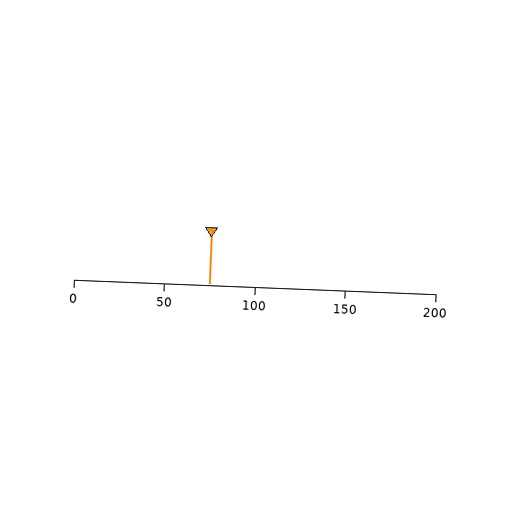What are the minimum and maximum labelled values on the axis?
The axis runs from 0 to 200.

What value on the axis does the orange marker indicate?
The marker indicates approximately 75.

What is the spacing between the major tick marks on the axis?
The major ticks are spaced 50 apart.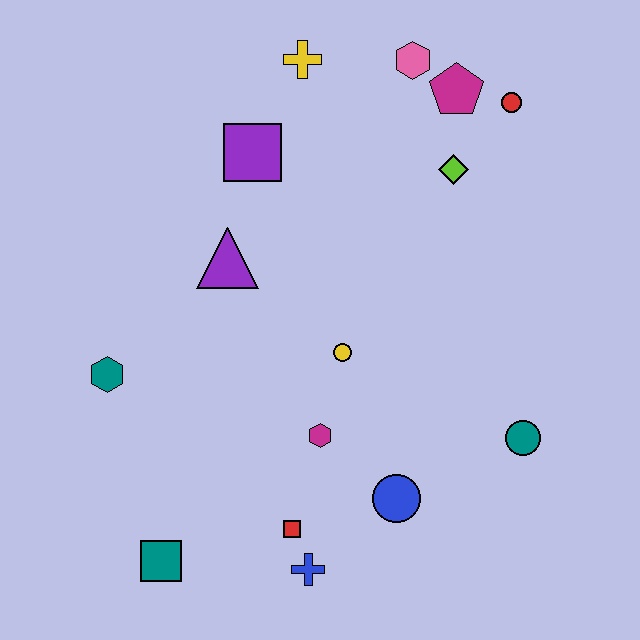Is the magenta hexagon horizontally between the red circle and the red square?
Yes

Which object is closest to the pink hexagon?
The magenta pentagon is closest to the pink hexagon.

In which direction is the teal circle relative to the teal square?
The teal circle is to the right of the teal square.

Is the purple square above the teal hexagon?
Yes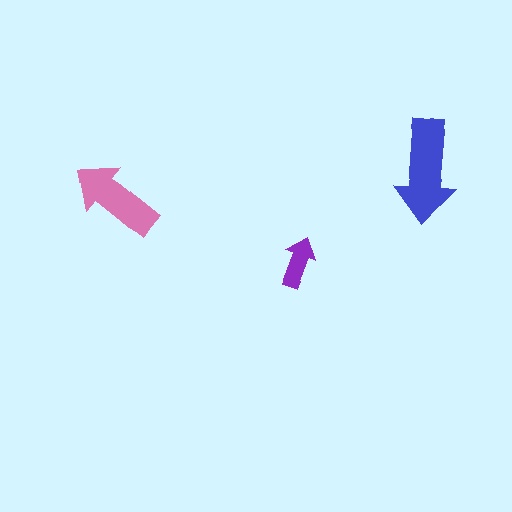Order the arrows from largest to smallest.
the blue one, the pink one, the purple one.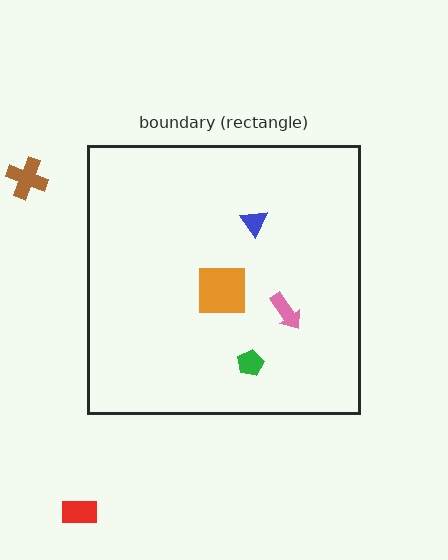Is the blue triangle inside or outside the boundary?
Inside.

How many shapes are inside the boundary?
4 inside, 2 outside.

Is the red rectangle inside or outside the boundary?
Outside.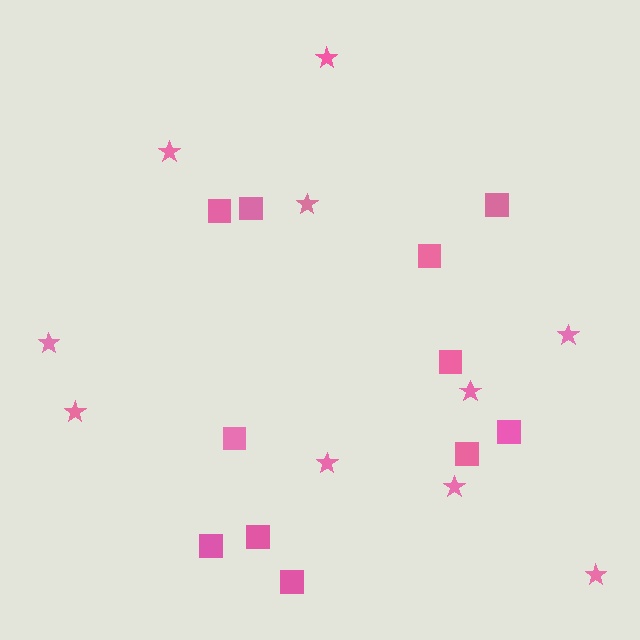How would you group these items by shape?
There are 2 groups: one group of stars (10) and one group of squares (11).